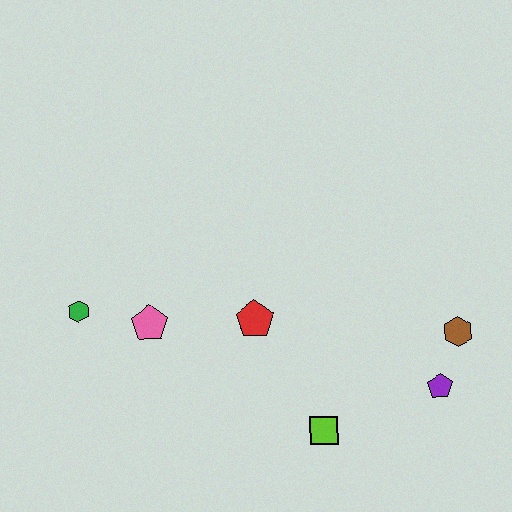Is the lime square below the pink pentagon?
Yes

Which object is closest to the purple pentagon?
The brown hexagon is closest to the purple pentagon.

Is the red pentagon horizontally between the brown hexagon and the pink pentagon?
Yes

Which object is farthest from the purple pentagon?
The green hexagon is farthest from the purple pentagon.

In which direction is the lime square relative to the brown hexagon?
The lime square is to the left of the brown hexagon.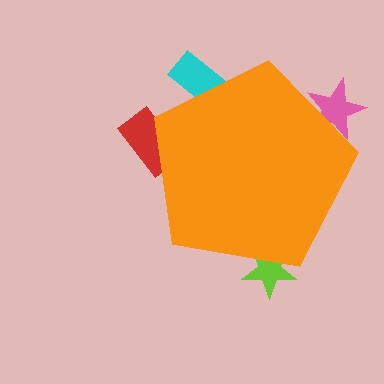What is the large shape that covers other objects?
An orange pentagon.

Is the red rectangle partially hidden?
Yes, the red rectangle is partially hidden behind the orange pentagon.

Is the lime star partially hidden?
Yes, the lime star is partially hidden behind the orange pentagon.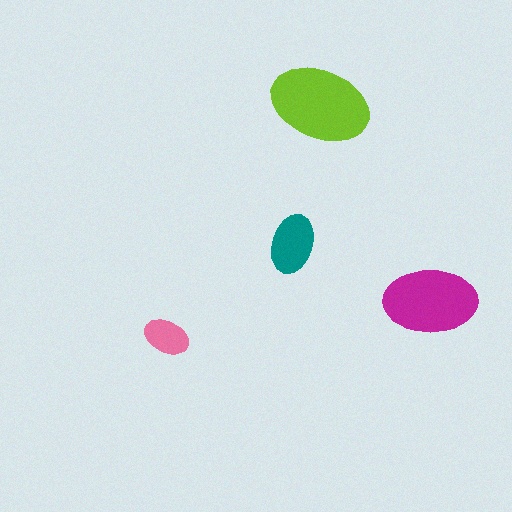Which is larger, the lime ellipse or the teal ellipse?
The lime one.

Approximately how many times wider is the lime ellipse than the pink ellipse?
About 2 times wider.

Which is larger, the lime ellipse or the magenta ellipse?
The lime one.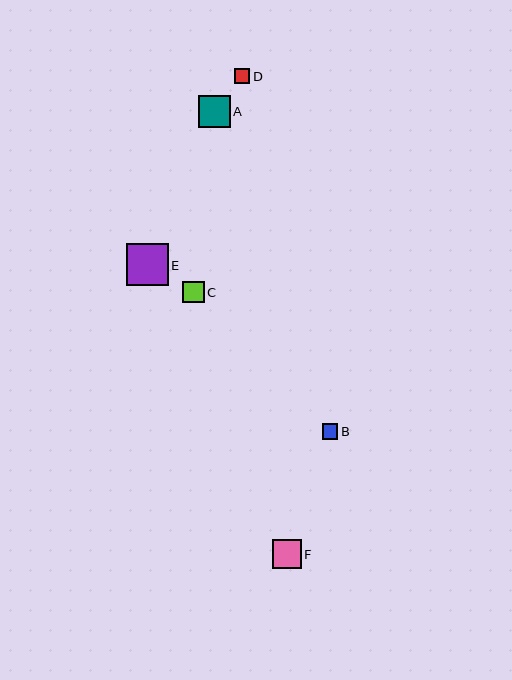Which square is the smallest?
Square D is the smallest with a size of approximately 15 pixels.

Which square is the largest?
Square E is the largest with a size of approximately 42 pixels.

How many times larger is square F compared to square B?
Square F is approximately 1.8 times the size of square B.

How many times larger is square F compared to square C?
Square F is approximately 1.3 times the size of square C.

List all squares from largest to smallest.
From largest to smallest: E, A, F, C, B, D.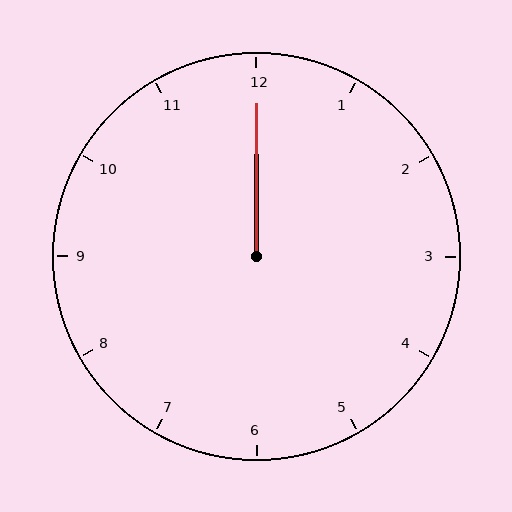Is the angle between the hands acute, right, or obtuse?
It is acute.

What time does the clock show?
12:00.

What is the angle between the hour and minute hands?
Approximately 0 degrees.